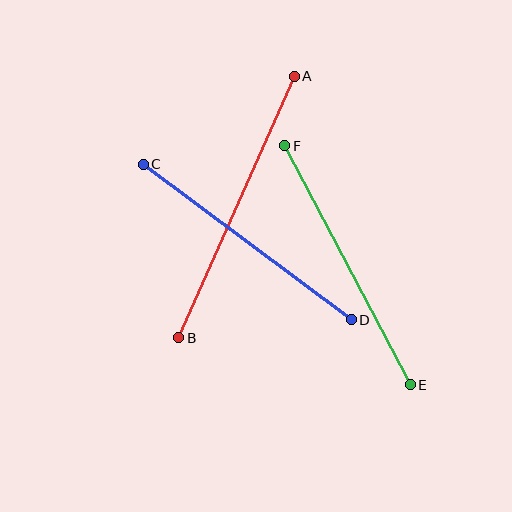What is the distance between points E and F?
The distance is approximately 270 pixels.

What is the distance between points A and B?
The distance is approximately 286 pixels.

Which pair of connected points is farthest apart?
Points A and B are farthest apart.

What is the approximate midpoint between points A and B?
The midpoint is at approximately (237, 207) pixels.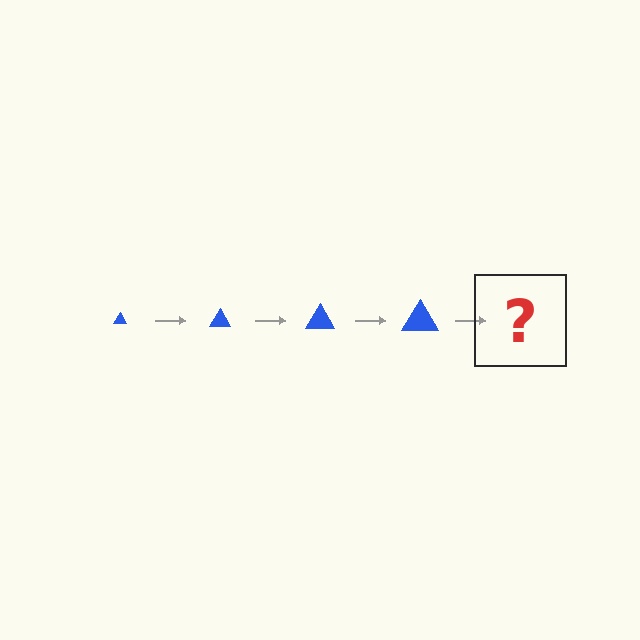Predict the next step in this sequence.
The next step is a blue triangle, larger than the previous one.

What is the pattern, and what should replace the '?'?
The pattern is that the triangle gets progressively larger each step. The '?' should be a blue triangle, larger than the previous one.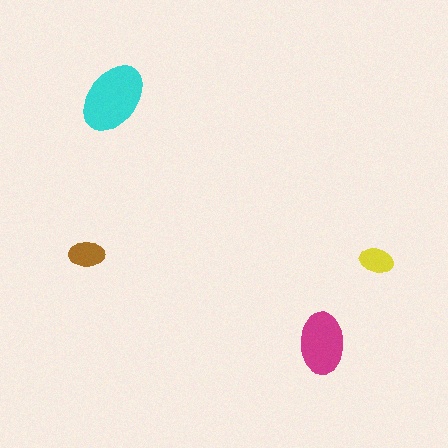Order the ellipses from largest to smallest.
the cyan one, the magenta one, the brown one, the yellow one.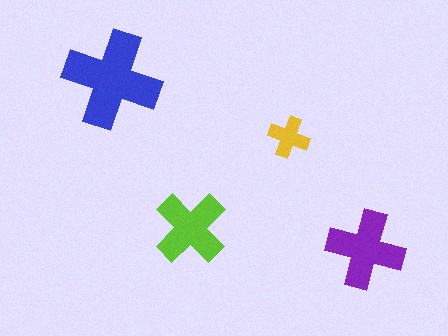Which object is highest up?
The blue cross is topmost.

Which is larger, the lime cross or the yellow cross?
The lime one.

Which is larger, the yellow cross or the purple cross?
The purple one.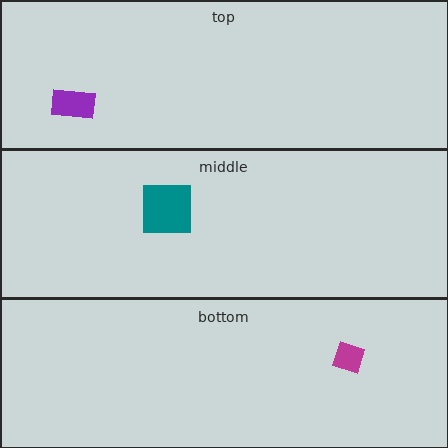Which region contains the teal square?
The middle region.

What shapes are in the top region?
The purple rectangle.